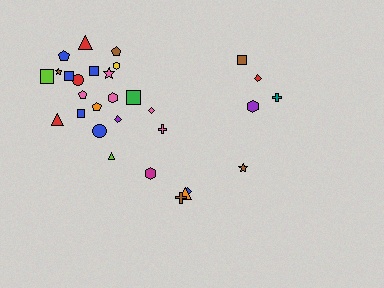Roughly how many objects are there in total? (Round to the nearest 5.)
Roughly 30 objects in total.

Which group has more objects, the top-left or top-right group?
The top-left group.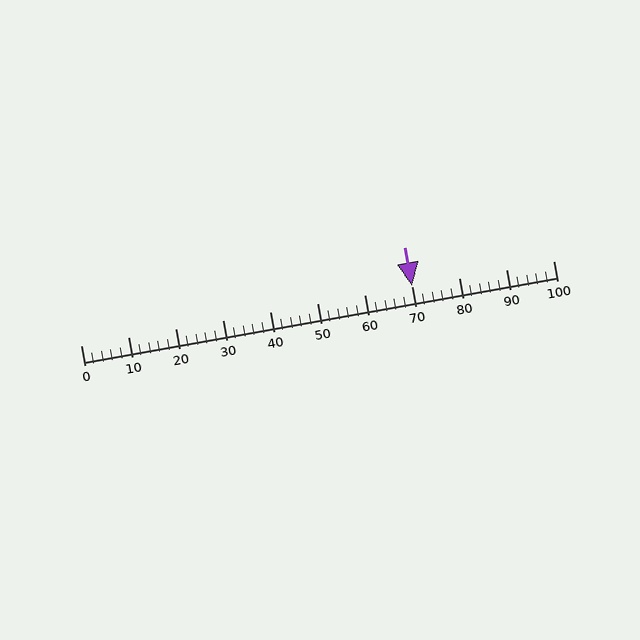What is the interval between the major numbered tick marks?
The major tick marks are spaced 10 units apart.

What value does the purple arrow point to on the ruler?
The purple arrow points to approximately 70.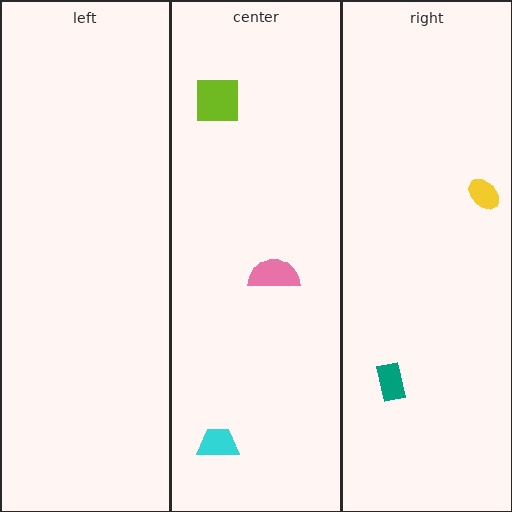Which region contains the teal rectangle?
The right region.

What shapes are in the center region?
The lime square, the cyan trapezoid, the pink semicircle.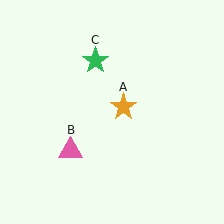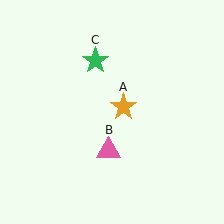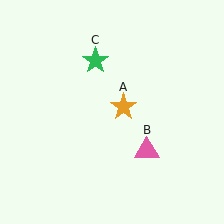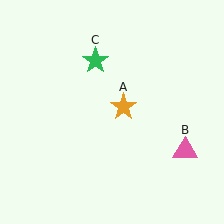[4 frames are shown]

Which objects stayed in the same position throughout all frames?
Orange star (object A) and green star (object C) remained stationary.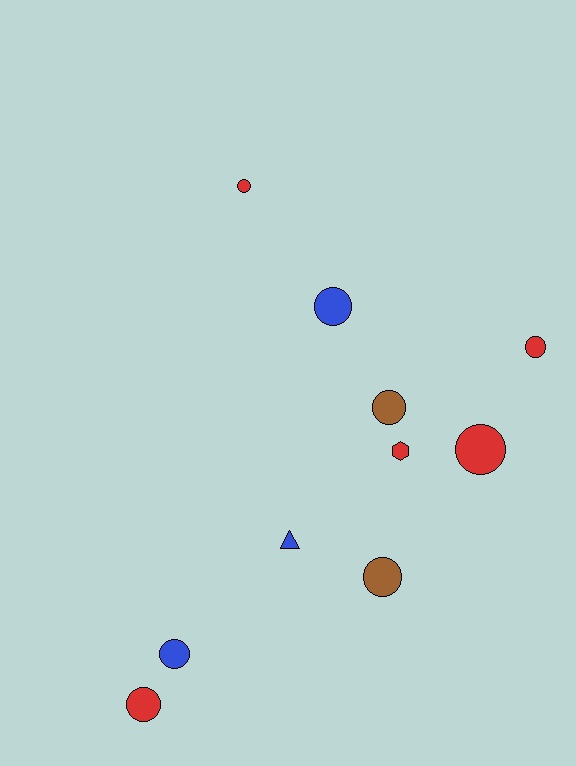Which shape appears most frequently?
Circle, with 8 objects.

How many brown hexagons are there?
There are no brown hexagons.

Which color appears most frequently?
Red, with 5 objects.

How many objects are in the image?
There are 10 objects.